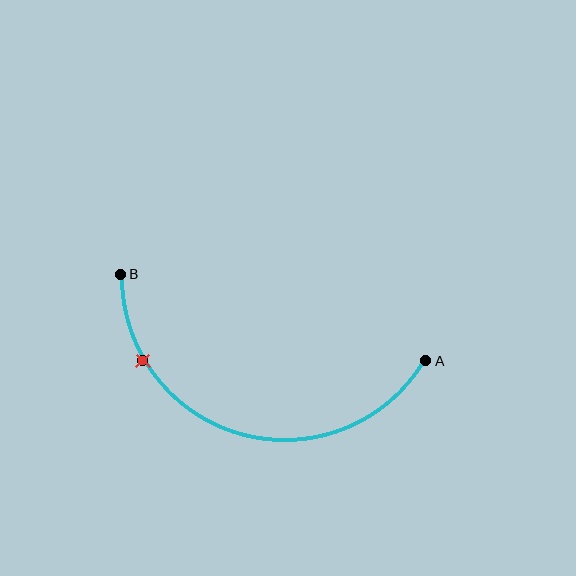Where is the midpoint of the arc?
The arc midpoint is the point on the curve farthest from the straight line joining A and B. It sits below that line.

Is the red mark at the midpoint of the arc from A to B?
No. The red mark lies on the arc but is closer to endpoint B. The arc midpoint would be at the point on the curve equidistant along the arc from both A and B.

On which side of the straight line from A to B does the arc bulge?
The arc bulges below the straight line connecting A and B.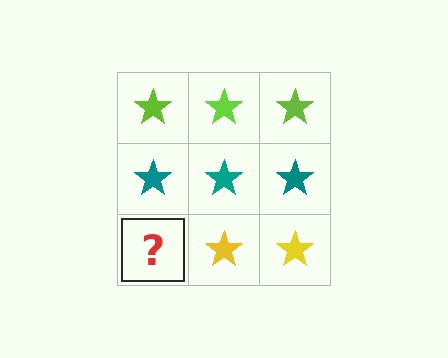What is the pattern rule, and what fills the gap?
The rule is that each row has a consistent color. The gap should be filled with a yellow star.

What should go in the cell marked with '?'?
The missing cell should contain a yellow star.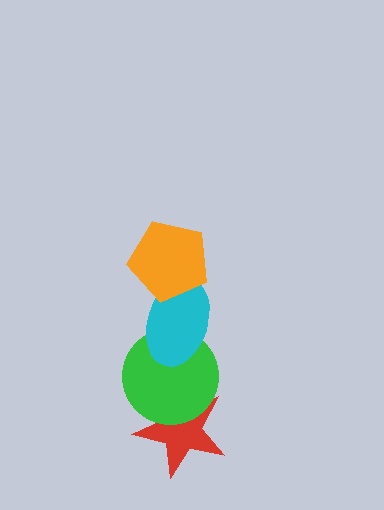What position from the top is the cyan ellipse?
The cyan ellipse is 2nd from the top.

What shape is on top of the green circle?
The cyan ellipse is on top of the green circle.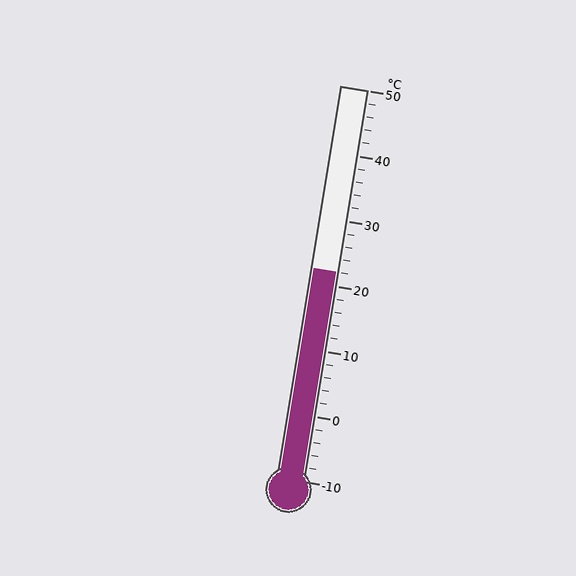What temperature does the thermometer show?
The thermometer shows approximately 22°C.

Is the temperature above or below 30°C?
The temperature is below 30°C.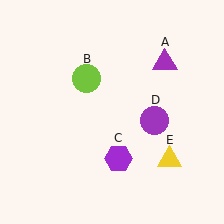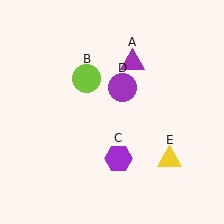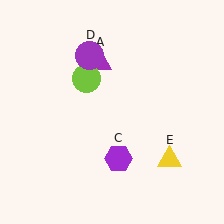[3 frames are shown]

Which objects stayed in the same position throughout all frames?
Lime circle (object B) and purple hexagon (object C) and yellow triangle (object E) remained stationary.